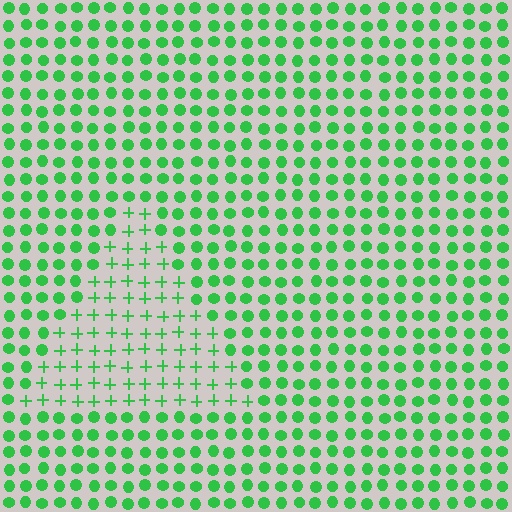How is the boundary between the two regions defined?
The boundary is defined by a change in element shape: plus signs inside vs. circles outside. All elements share the same color and spacing.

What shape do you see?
I see a triangle.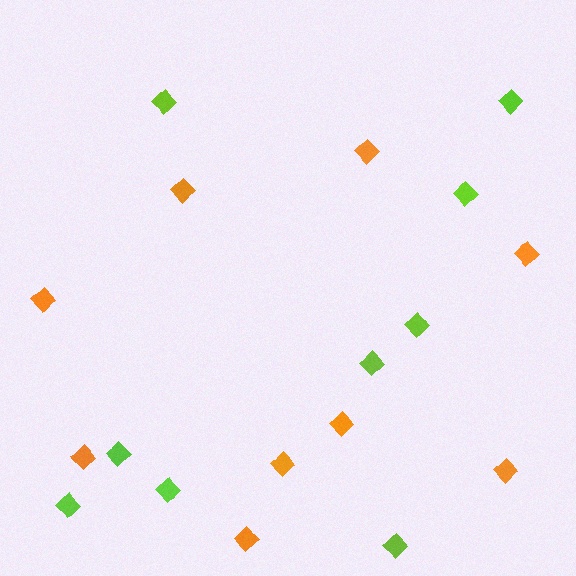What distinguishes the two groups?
There are 2 groups: one group of lime diamonds (9) and one group of orange diamonds (9).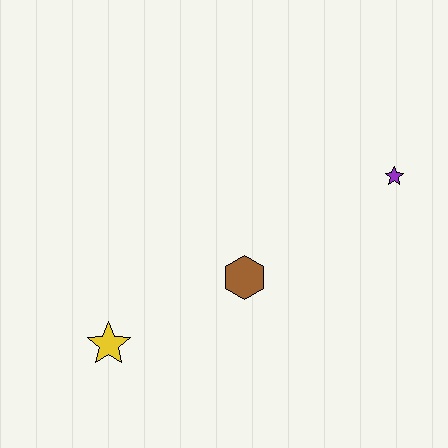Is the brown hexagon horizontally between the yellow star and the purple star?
Yes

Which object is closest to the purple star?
The brown hexagon is closest to the purple star.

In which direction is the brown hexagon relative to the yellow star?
The brown hexagon is to the right of the yellow star.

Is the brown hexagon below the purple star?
Yes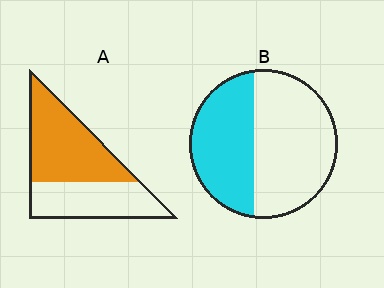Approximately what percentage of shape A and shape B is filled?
A is approximately 55% and B is approximately 40%.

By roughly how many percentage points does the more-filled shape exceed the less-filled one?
By roughly 15 percentage points (A over B).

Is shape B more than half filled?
No.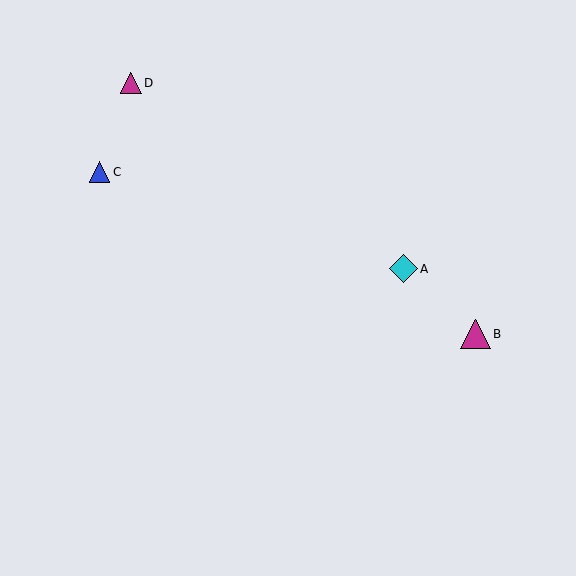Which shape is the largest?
The magenta triangle (labeled B) is the largest.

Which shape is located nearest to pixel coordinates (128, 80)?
The magenta triangle (labeled D) at (131, 83) is nearest to that location.